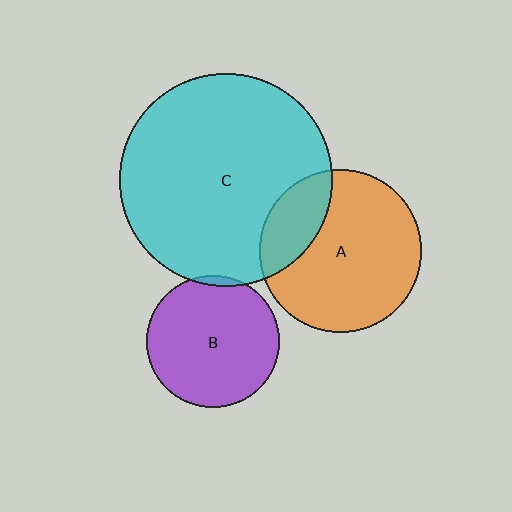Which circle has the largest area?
Circle C (cyan).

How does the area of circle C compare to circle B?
Approximately 2.6 times.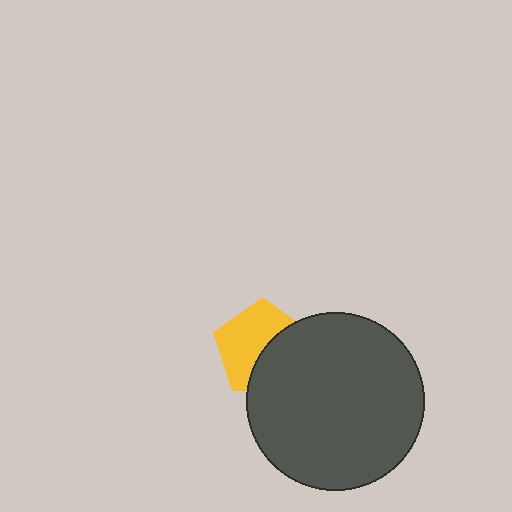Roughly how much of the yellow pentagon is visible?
About half of it is visible (roughly 56%).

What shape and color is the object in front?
The object in front is a dark gray circle.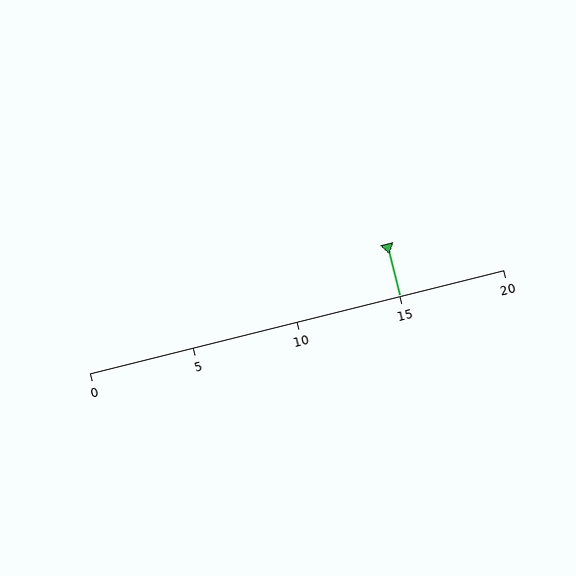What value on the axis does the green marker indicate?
The marker indicates approximately 15.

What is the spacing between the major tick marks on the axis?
The major ticks are spaced 5 apart.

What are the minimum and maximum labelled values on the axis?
The axis runs from 0 to 20.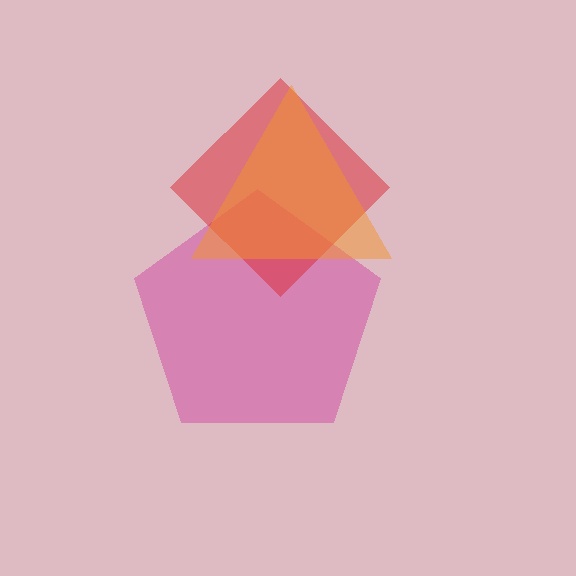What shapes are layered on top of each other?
The layered shapes are: a magenta pentagon, a red diamond, an orange triangle.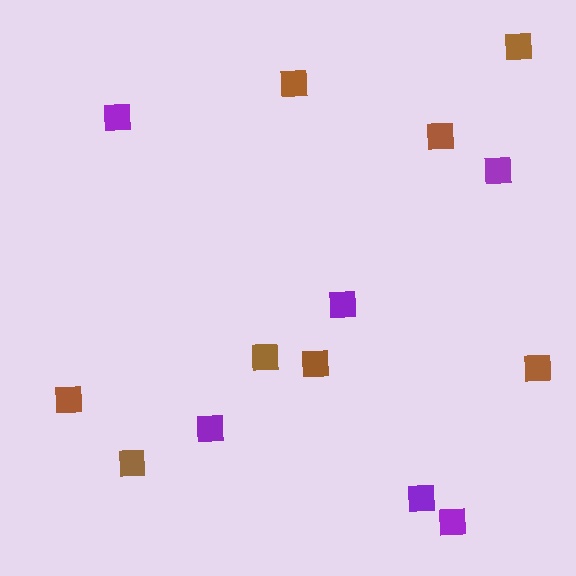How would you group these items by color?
There are 2 groups: one group of purple squares (6) and one group of brown squares (8).